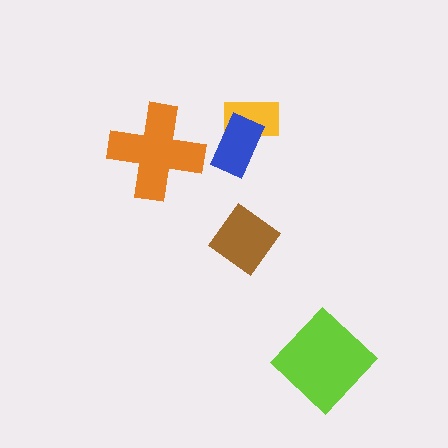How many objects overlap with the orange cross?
0 objects overlap with the orange cross.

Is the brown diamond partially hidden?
No, no other shape covers it.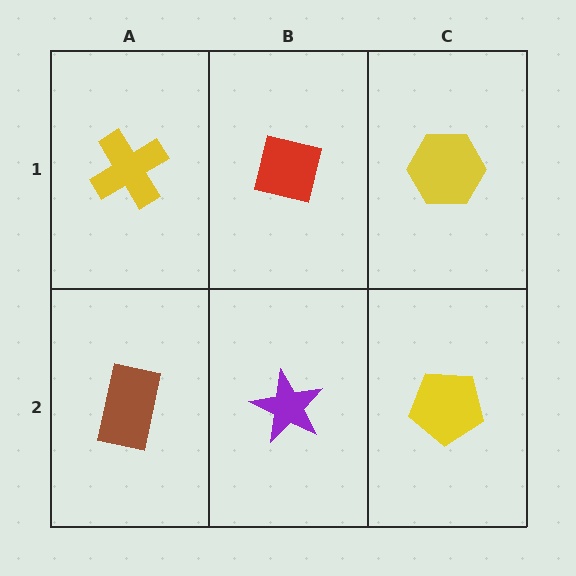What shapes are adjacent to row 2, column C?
A yellow hexagon (row 1, column C), a purple star (row 2, column B).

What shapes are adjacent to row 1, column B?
A purple star (row 2, column B), a yellow cross (row 1, column A), a yellow hexagon (row 1, column C).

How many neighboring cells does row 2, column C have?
2.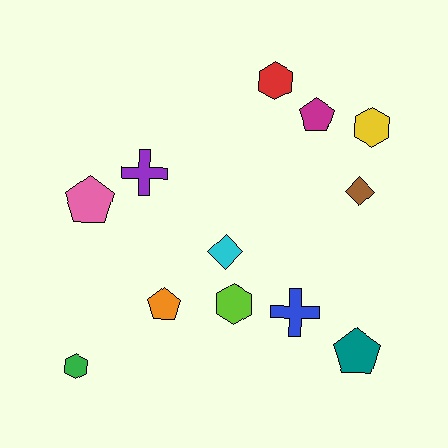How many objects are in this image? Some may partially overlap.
There are 12 objects.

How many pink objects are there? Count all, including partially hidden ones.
There is 1 pink object.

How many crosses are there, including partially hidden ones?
There are 2 crosses.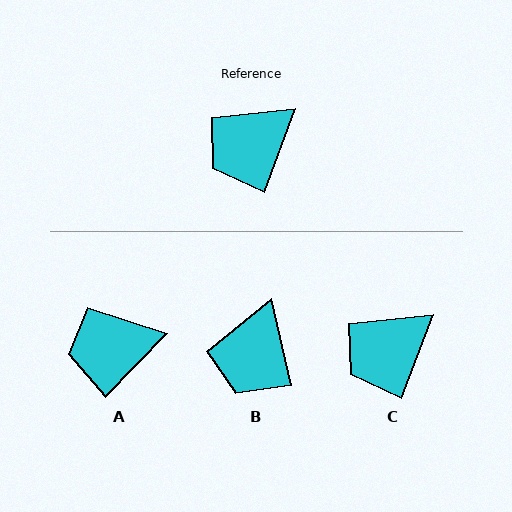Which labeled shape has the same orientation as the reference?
C.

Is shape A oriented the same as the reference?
No, it is off by about 24 degrees.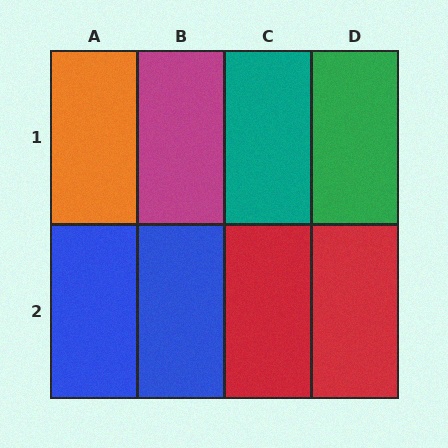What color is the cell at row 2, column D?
Red.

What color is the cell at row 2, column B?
Blue.